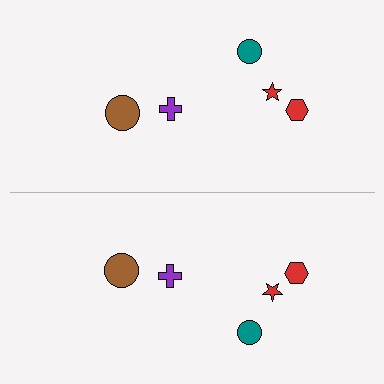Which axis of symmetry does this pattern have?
The pattern has a horizontal axis of symmetry running through the center of the image.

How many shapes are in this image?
There are 10 shapes in this image.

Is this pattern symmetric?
Yes, this pattern has bilateral (reflection) symmetry.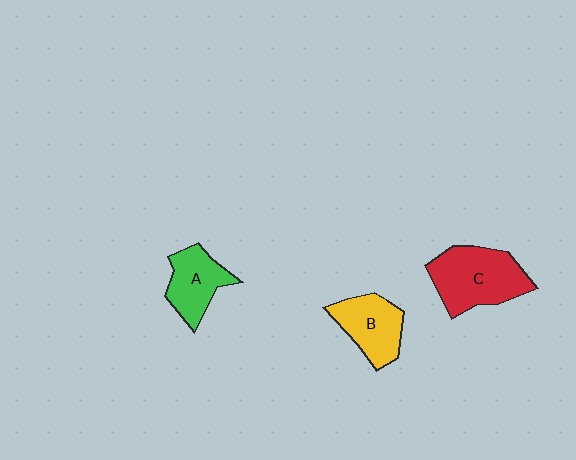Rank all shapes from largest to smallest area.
From largest to smallest: C (red), B (yellow), A (green).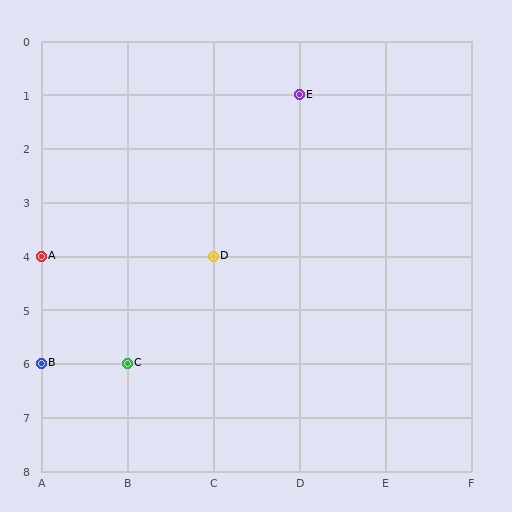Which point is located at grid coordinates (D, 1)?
Point E is at (D, 1).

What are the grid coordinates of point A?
Point A is at grid coordinates (A, 4).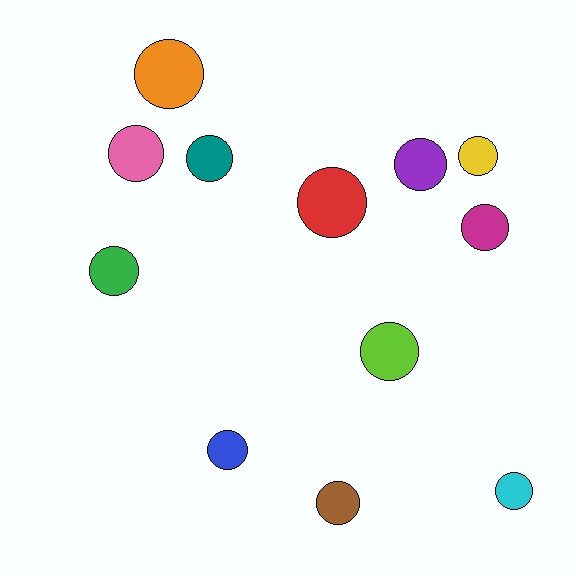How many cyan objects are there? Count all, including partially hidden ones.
There is 1 cyan object.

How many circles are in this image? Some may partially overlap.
There are 12 circles.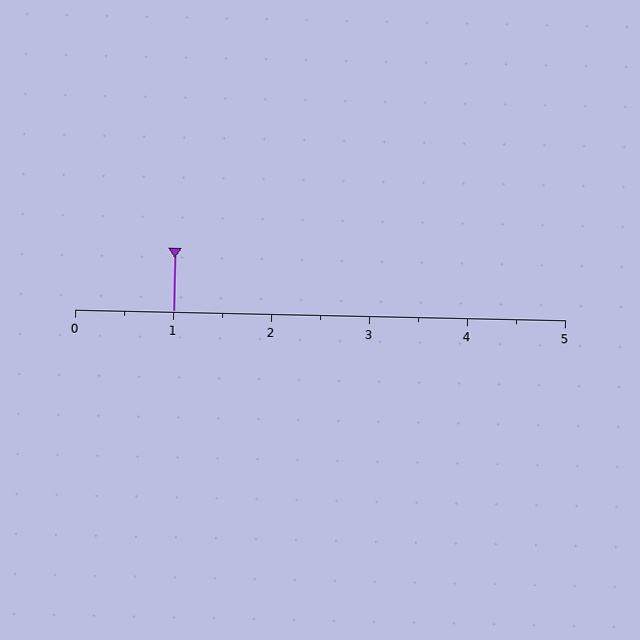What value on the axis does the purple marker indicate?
The marker indicates approximately 1.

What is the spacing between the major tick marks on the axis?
The major ticks are spaced 1 apart.